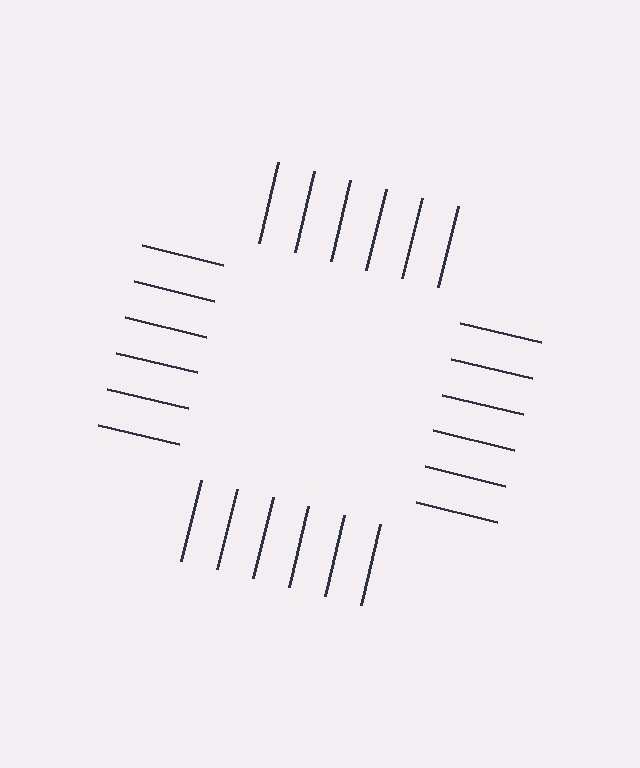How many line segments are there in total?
24 — 6 along each of the 4 edges.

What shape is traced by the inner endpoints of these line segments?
An illusory square — the line segments terminate on its edges but no continuous stroke is drawn.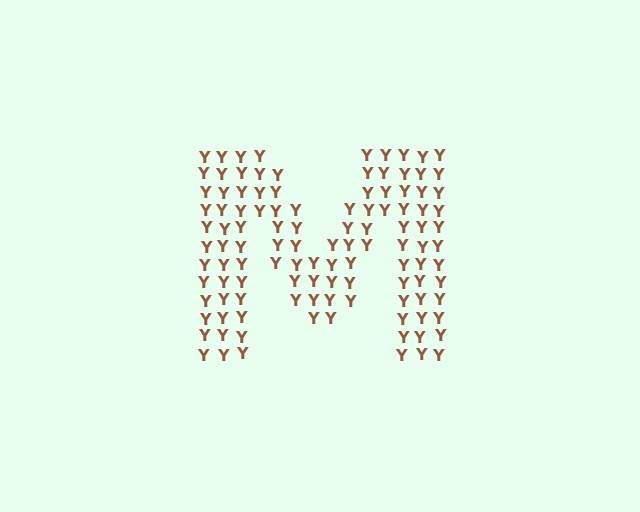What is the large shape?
The large shape is the letter M.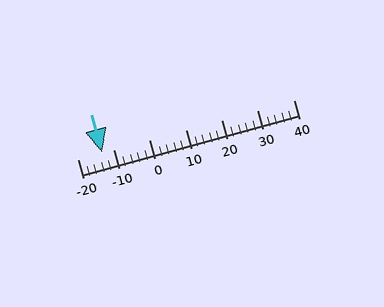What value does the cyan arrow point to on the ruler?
The cyan arrow points to approximately -13.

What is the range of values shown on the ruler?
The ruler shows values from -20 to 40.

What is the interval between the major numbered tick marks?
The major tick marks are spaced 10 units apart.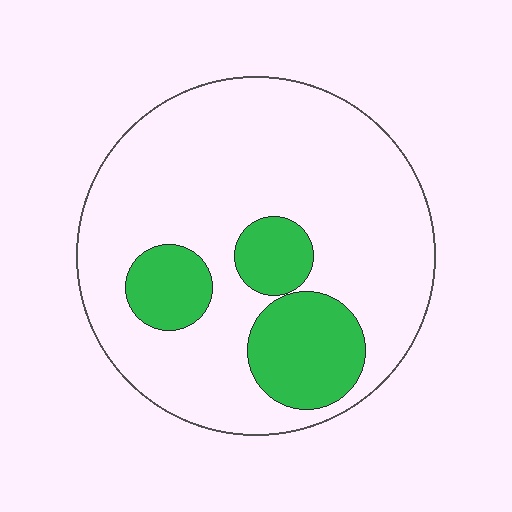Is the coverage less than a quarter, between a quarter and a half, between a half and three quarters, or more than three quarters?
Less than a quarter.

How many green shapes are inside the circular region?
3.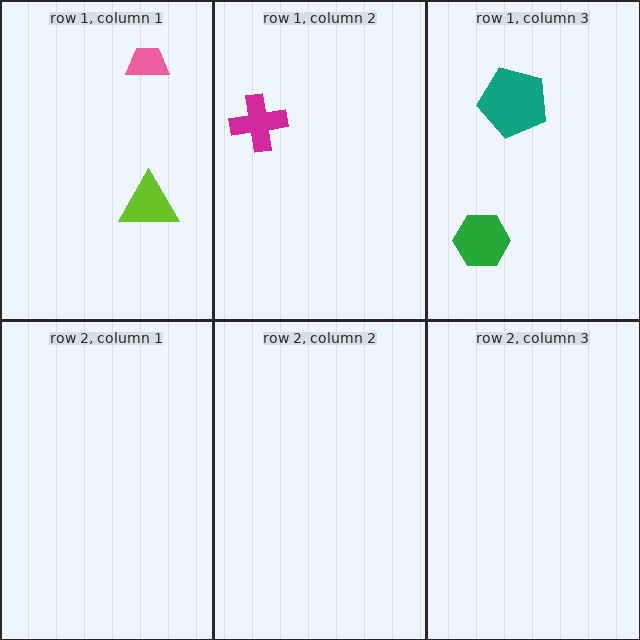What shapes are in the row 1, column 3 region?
The green hexagon, the teal pentagon.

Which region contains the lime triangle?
The row 1, column 1 region.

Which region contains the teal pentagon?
The row 1, column 3 region.